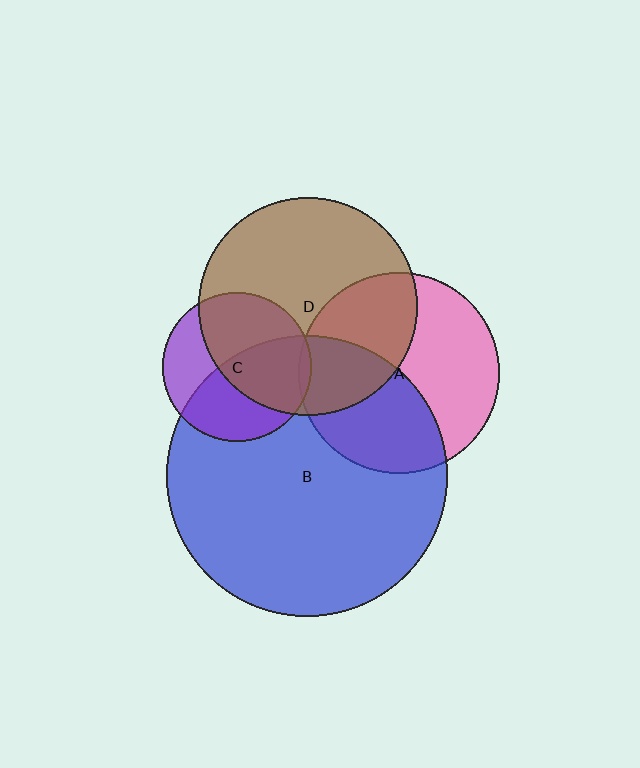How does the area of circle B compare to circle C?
Approximately 3.6 times.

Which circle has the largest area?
Circle B (blue).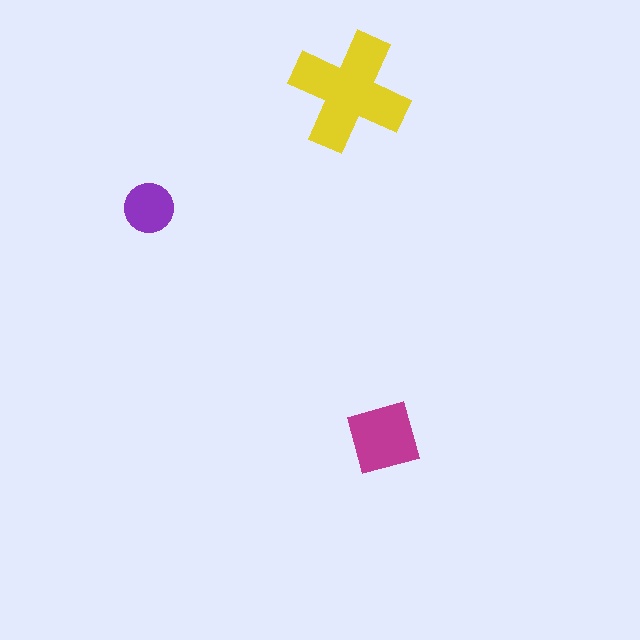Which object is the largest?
The yellow cross.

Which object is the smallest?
The purple circle.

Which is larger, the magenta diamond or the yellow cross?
The yellow cross.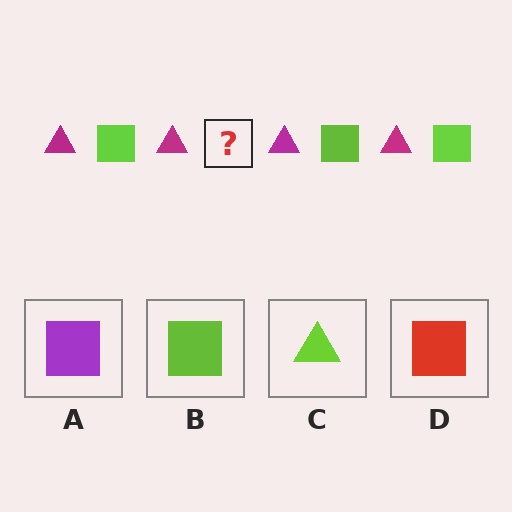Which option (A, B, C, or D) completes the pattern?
B.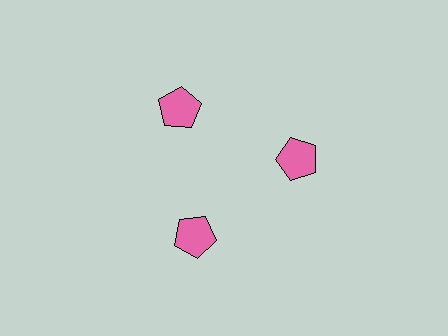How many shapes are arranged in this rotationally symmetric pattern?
There are 3 shapes, arranged in 3 groups of 1.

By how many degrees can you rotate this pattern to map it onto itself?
The pattern maps onto itself every 120 degrees of rotation.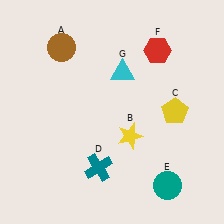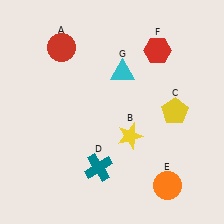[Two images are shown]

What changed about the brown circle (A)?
In Image 1, A is brown. In Image 2, it changed to red.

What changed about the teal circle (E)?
In Image 1, E is teal. In Image 2, it changed to orange.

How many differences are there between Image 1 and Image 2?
There are 2 differences between the two images.